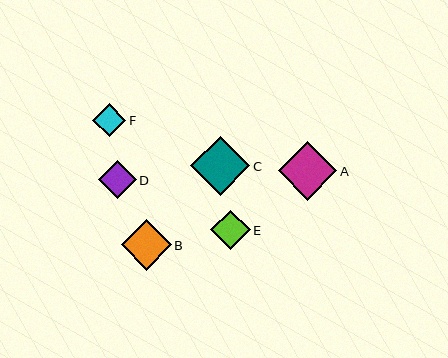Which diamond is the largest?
Diamond C is the largest with a size of approximately 59 pixels.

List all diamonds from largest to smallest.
From largest to smallest: C, A, B, E, D, F.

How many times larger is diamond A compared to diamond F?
Diamond A is approximately 1.8 times the size of diamond F.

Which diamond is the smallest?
Diamond F is the smallest with a size of approximately 33 pixels.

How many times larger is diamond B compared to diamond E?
Diamond B is approximately 1.3 times the size of diamond E.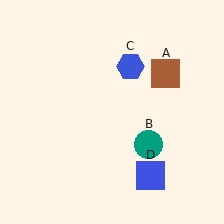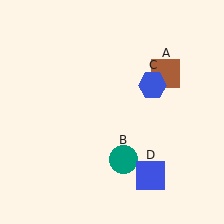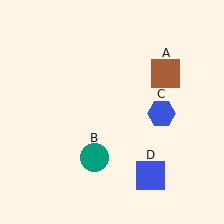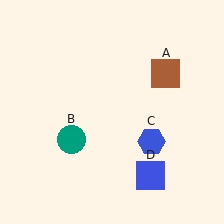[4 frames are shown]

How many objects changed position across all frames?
2 objects changed position: teal circle (object B), blue hexagon (object C).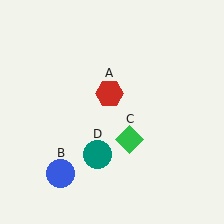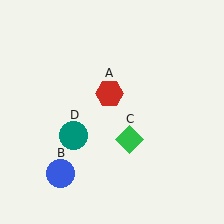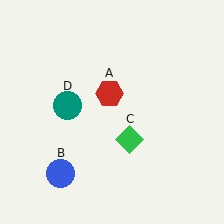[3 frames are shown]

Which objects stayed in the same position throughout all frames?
Red hexagon (object A) and blue circle (object B) and green diamond (object C) remained stationary.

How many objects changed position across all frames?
1 object changed position: teal circle (object D).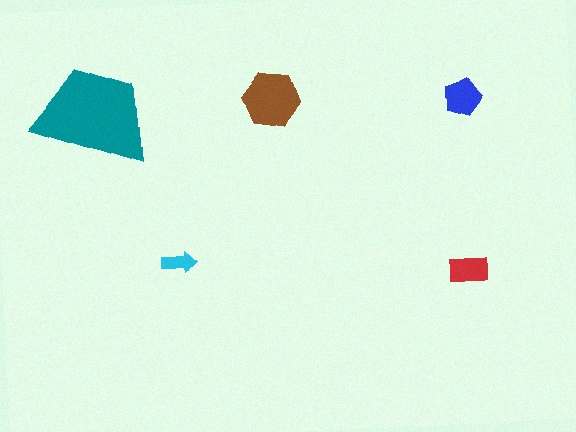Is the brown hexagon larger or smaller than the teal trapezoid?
Smaller.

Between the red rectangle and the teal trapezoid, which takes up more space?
The teal trapezoid.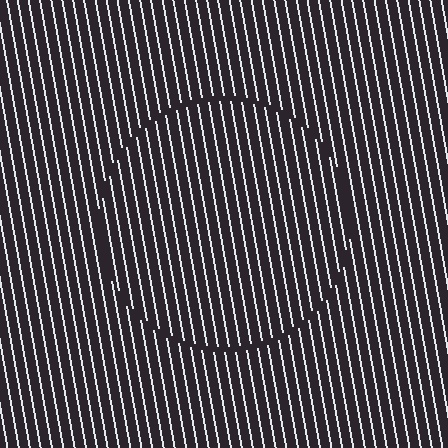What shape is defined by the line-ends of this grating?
An illusory circle. The interior of the shape contains the same grating, shifted by half a period — the contour is defined by the phase discontinuity where line-ends from the inner and outer gratings abut.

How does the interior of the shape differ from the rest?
The interior of the shape contains the same grating, shifted by half a period — the contour is defined by the phase discontinuity where line-ends from the inner and outer gratings abut.